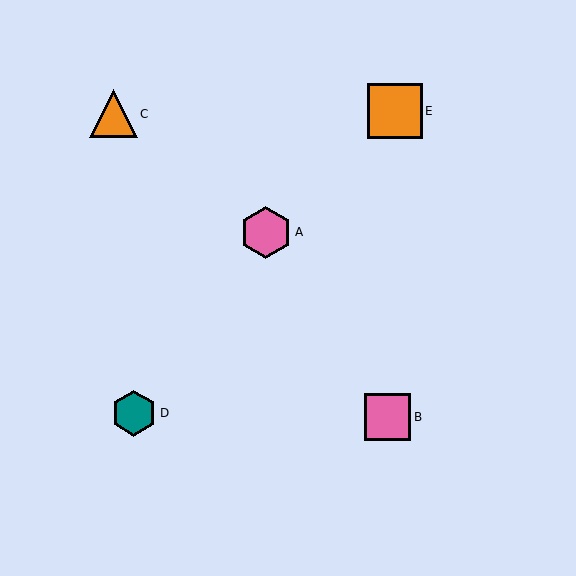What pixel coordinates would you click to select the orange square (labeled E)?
Click at (395, 111) to select the orange square E.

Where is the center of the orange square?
The center of the orange square is at (395, 111).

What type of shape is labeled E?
Shape E is an orange square.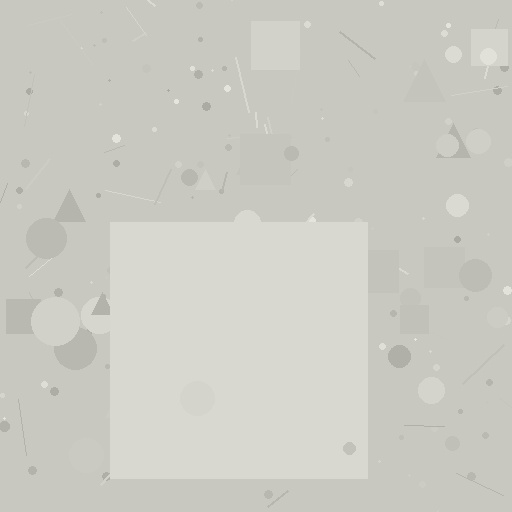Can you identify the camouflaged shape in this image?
The camouflaged shape is a square.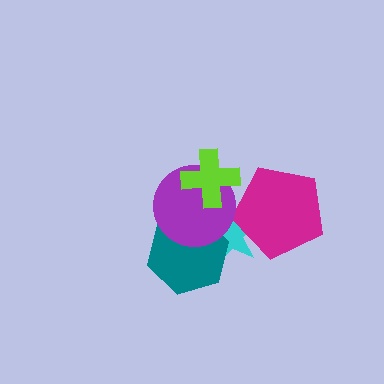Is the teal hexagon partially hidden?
Yes, it is partially covered by another shape.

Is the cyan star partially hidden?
Yes, it is partially covered by another shape.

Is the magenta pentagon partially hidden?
No, no other shape covers it.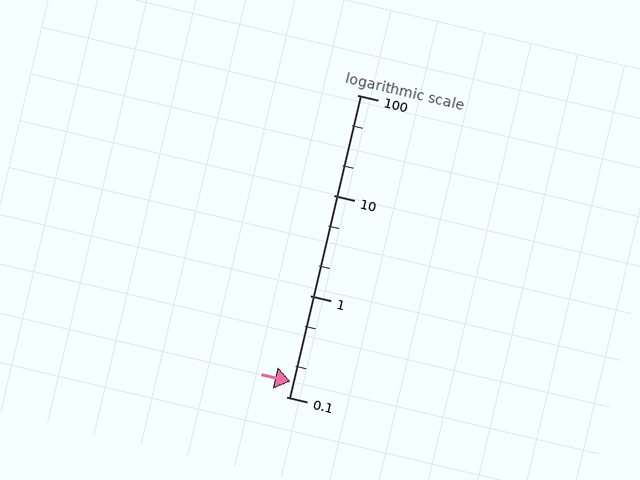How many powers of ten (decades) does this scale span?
The scale spans 3 decades, from 0.1 to 100.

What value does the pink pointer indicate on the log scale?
The pointer indicates approximately 0.14.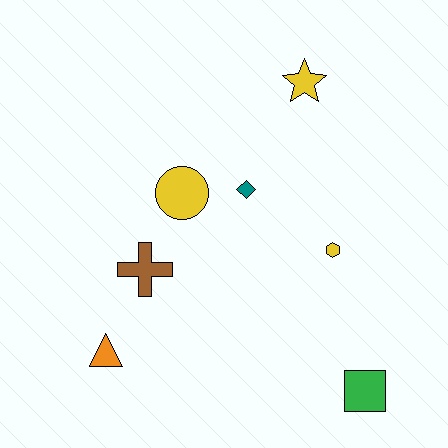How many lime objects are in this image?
There are no lime objects.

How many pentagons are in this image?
There are no pentagons.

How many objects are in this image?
There are 7 objects.